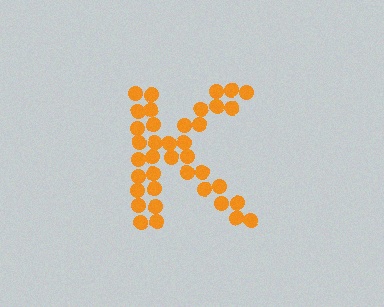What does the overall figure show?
The overall figure shows the letter K.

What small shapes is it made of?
It is made of small circles.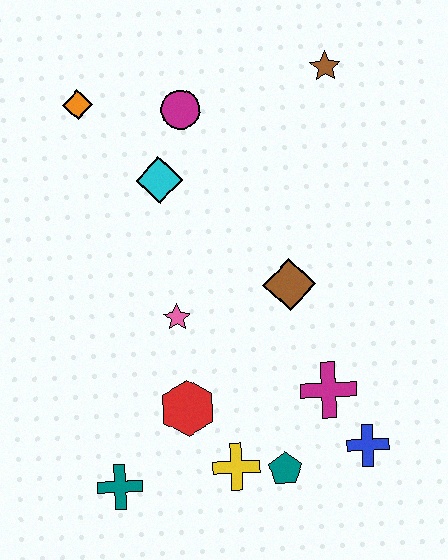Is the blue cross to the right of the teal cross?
Yes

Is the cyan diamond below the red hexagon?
No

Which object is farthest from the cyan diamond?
The blue cross is farthest from the cyan diamond.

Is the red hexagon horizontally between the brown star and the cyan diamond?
Yes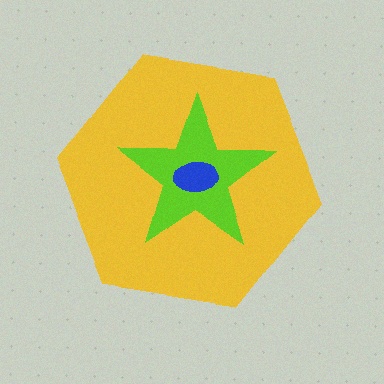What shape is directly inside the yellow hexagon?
The lime star.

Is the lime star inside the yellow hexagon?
Yes.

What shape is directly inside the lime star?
The blue ellipse.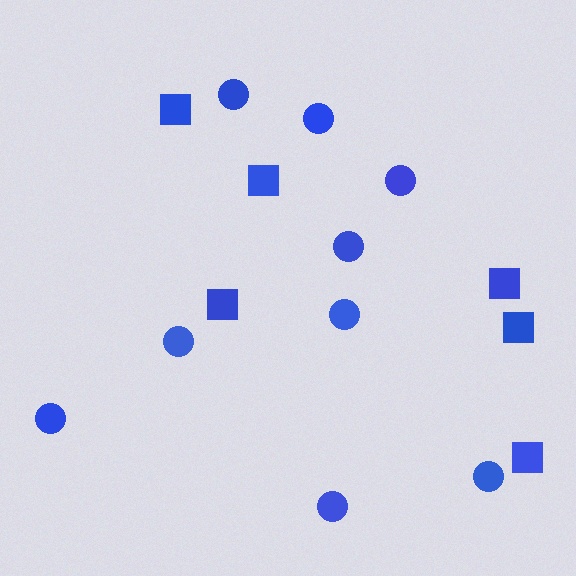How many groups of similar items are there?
There are 2 groups: one group of squares (6) and one group of circles (9).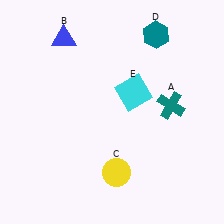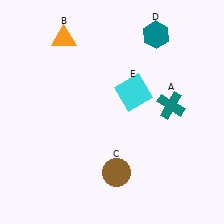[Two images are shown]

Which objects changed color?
B changed from blue to orange. C changed from yellow to brown.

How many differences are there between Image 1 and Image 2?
There are 2 differences between the two images.